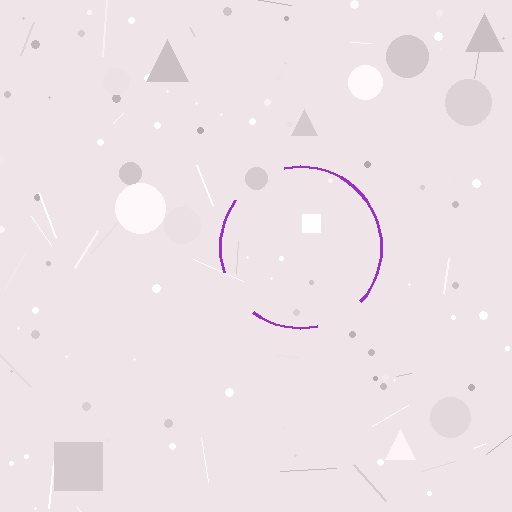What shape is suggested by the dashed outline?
The dashed outline suggests a circle.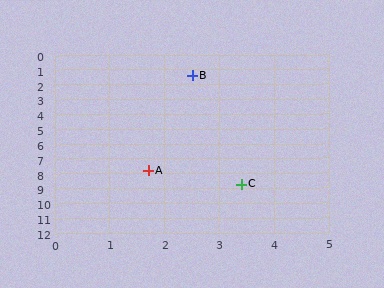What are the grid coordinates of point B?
Point B is at approximately (2.5, 1.4).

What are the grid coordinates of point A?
Point A is at approximately (1.7, 7.8).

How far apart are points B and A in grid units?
Points B and A are about 6.4 grid units apart.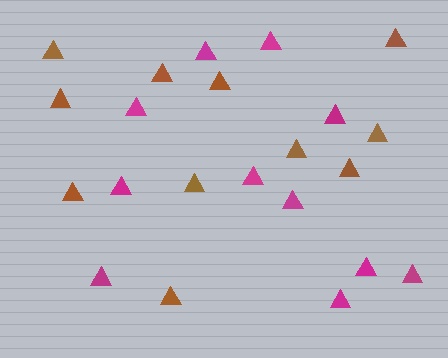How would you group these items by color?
There are 2 groups: one group of magenta triangles (11) and one group of brown triangles (11).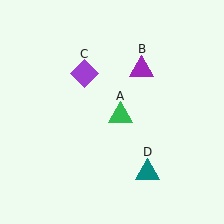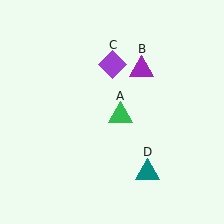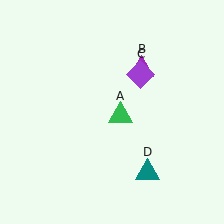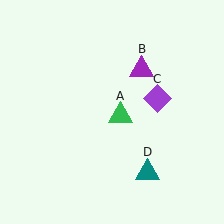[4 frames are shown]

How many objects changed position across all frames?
1 object changed position: purple diamond (object C).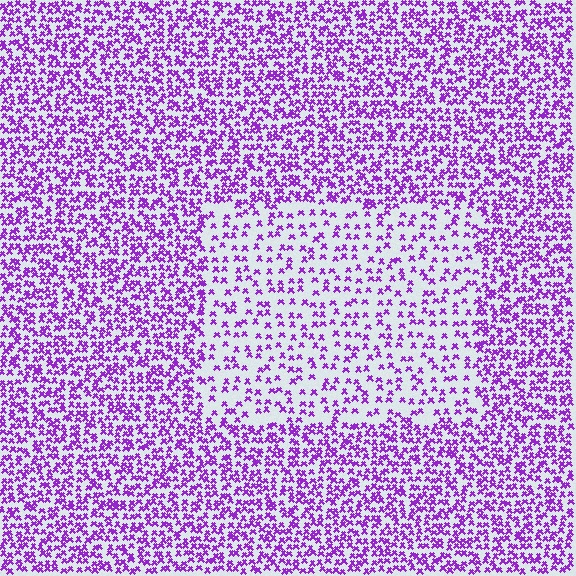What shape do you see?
I see a rectangle.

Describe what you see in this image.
The image contains small purple elements arranged at two different densities. A rectangle-shaped region is visible where the elements are less densely packed than the surrounding area.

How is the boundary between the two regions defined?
The boundary is defined by a change in element density (approximately 2.1x ratio). All elements are the same color, size, and shape.